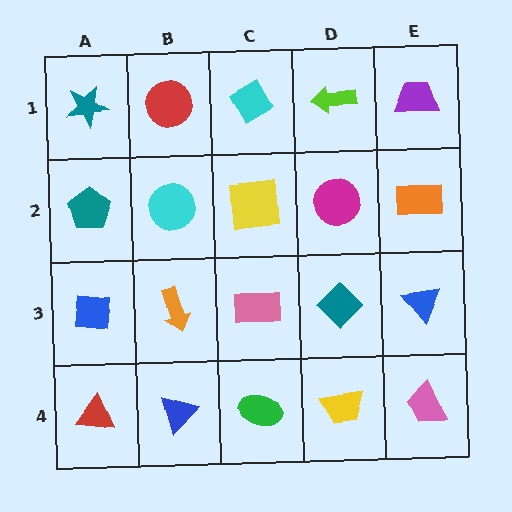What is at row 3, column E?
A blue triangle.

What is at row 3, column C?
A pink rectangle.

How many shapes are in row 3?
5 shapes.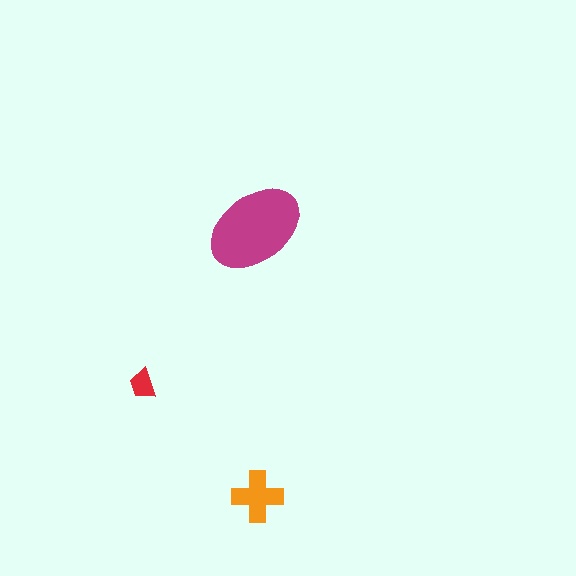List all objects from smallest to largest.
The red trapezoid, the orange cross, the magenta ellipse.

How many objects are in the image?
There are 3 objects in the image.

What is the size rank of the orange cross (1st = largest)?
2nd.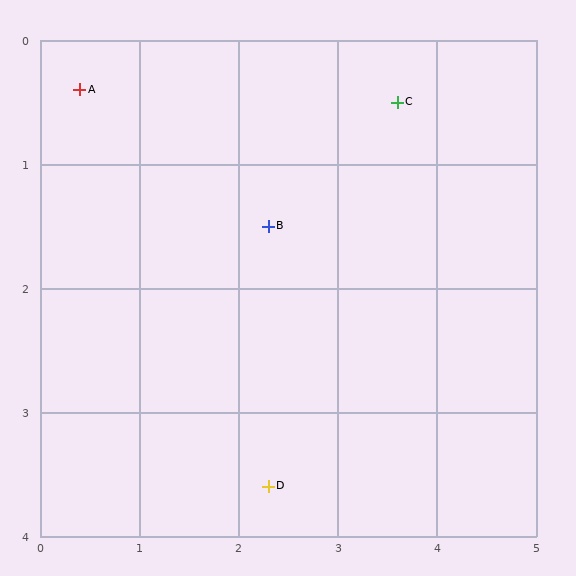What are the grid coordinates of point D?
Point D is at approximately (2.3, 3.6).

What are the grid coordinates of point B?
Point B is at approximately (2.3, 1.5).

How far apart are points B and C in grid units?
Points B and C are about 1.6 grid units apart.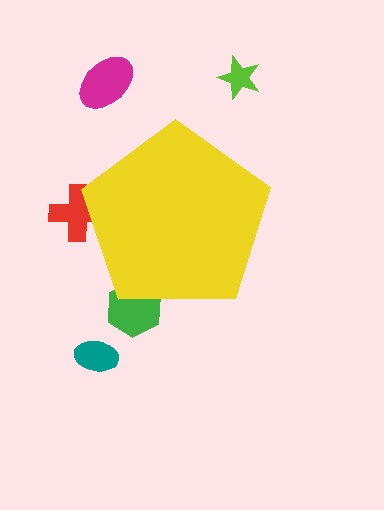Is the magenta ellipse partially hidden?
No, the magenta ellipse is fully visible.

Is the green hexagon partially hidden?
Yes, the green hexagon is partially hidden behind the yellow pentagon.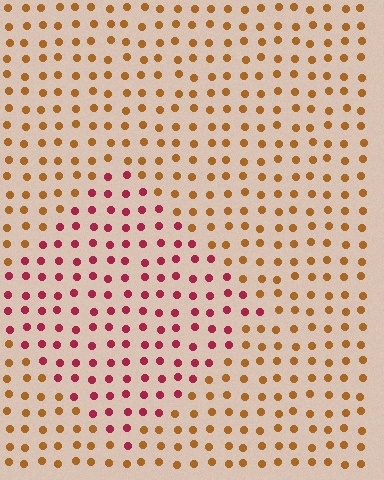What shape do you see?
I see a diamond.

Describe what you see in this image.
The image is filled with small brown elements in a uniform arrangement. A diamond-shaped region is visible where the elements are tinted to a slightly different hue, forming a subtle color boundary.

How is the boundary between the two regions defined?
The boundary is defined purely by a slight shift in hue (about 48 degrees). Spacing, size, and orientation are identical on both sides.